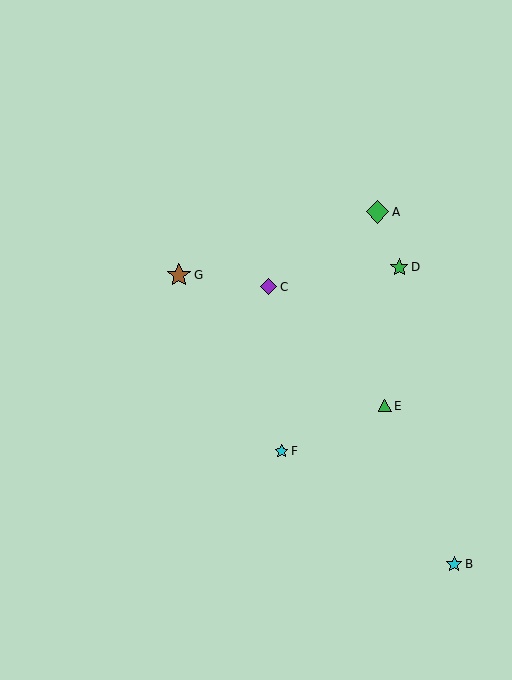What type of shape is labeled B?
Shape B is a cyan star.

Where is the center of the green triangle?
The center of the green triangle is at (385, 406).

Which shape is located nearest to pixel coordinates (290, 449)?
The cyan star (labeled F) at (281, 451) is nearest to that location.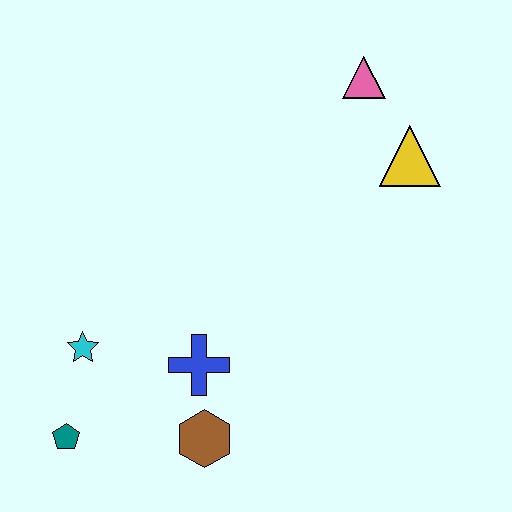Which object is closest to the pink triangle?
The yellow triangle is closest to the pink triangle.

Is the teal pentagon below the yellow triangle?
Yes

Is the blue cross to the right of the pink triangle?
No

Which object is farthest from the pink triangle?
The teal pentagon is farthest from the pink triangle.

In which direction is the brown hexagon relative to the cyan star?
The brown hexagon is to the right of the cyan star.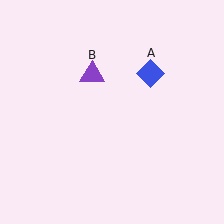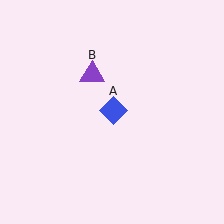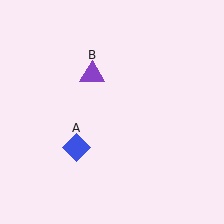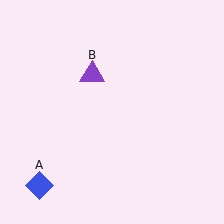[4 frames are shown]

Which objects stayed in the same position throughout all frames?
Purple triangle (object B) remained stationary.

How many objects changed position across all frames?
1 object changed position: blue diamond (object A).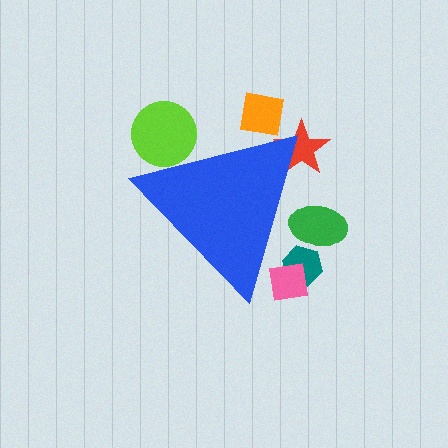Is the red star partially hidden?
Yes, the red star is partially hidden behind the blue triangle.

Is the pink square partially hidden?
Yes, the pink square is partially hidden behind the blue triangle.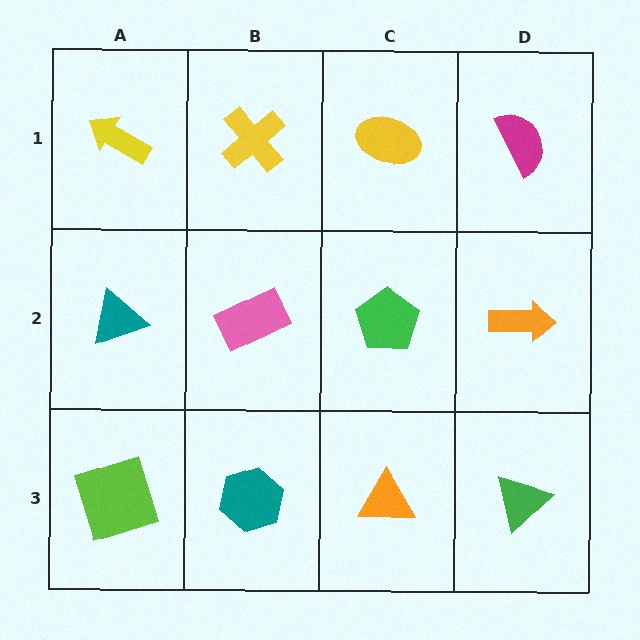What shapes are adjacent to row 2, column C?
A yellow ellipse (row 1, column C), an orange triangle (row 3, column C), a pink rectangle (row 2, column B), an orange arrow (row 2, column D).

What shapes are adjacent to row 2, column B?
A yellow cross (row 1, column B), a teal hexagon (row 3, column B), a teal triangle (row 2, column A), a green pentagon (row 2, column C).